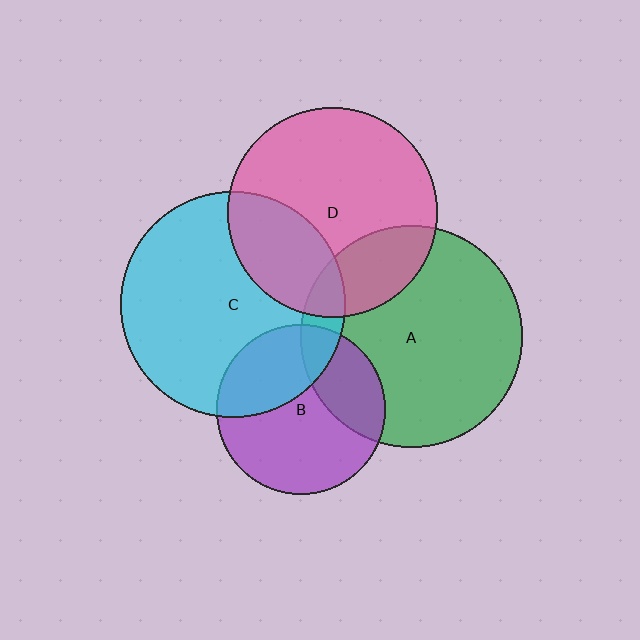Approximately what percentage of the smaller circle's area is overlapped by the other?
Approximately 35%.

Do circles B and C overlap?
Yes.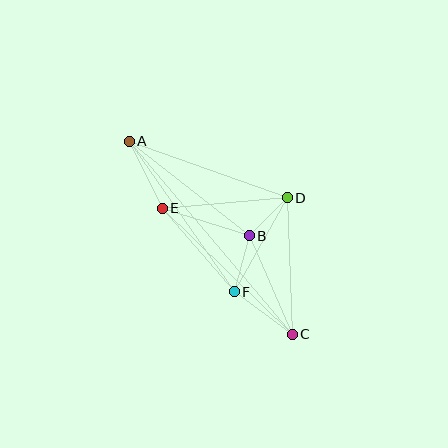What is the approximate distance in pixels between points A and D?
The distance between A and D is approximately 168 pixels.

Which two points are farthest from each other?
Points A and C are farthest from each other.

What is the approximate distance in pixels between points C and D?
The distance between C and D is approximately 137 pixels.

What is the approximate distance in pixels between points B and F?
The distance between B and F is approximately 58 pixels.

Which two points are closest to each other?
Points B and D are closest to each other.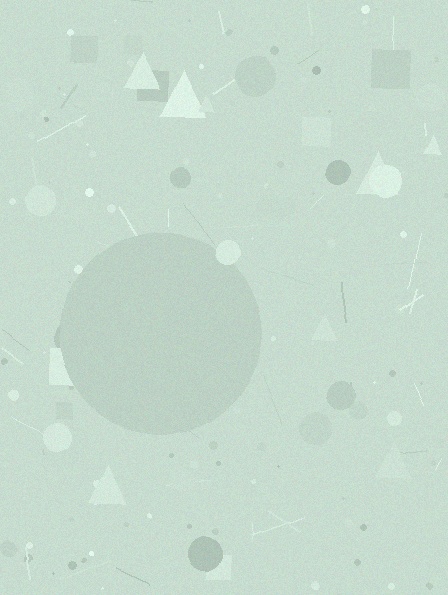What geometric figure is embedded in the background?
A circle is embedded in the background.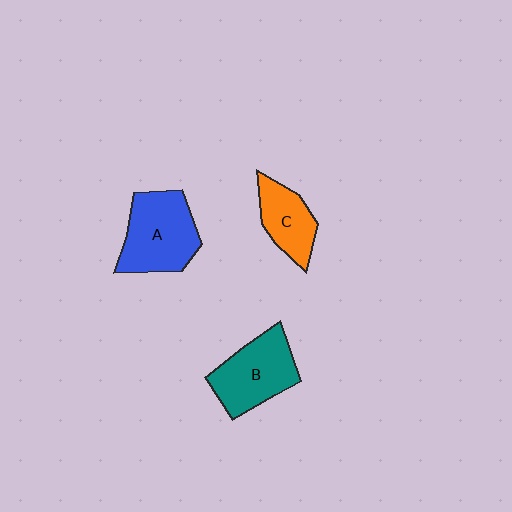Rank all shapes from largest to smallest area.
From largest to smallest: A (blue), B (teal), C (orange).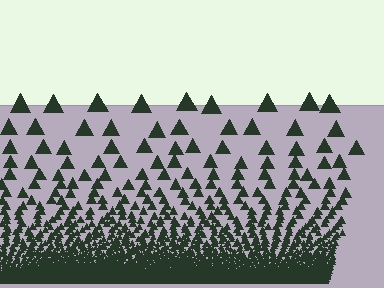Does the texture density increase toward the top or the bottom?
Density increases toward the bottom.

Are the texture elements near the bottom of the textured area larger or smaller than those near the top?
Smaller. The gradient is inverted — elements near the bottom are smaller and denser.